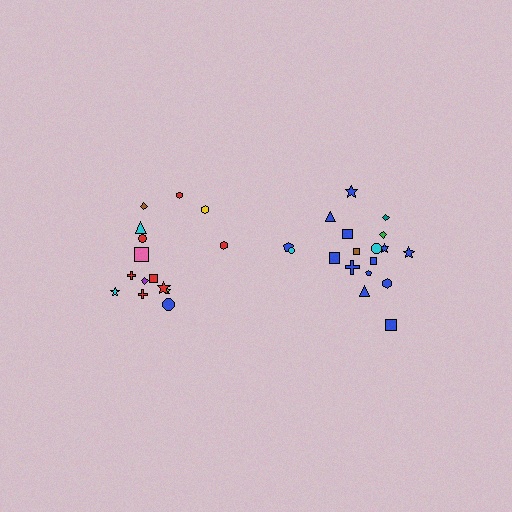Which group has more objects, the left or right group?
The right group.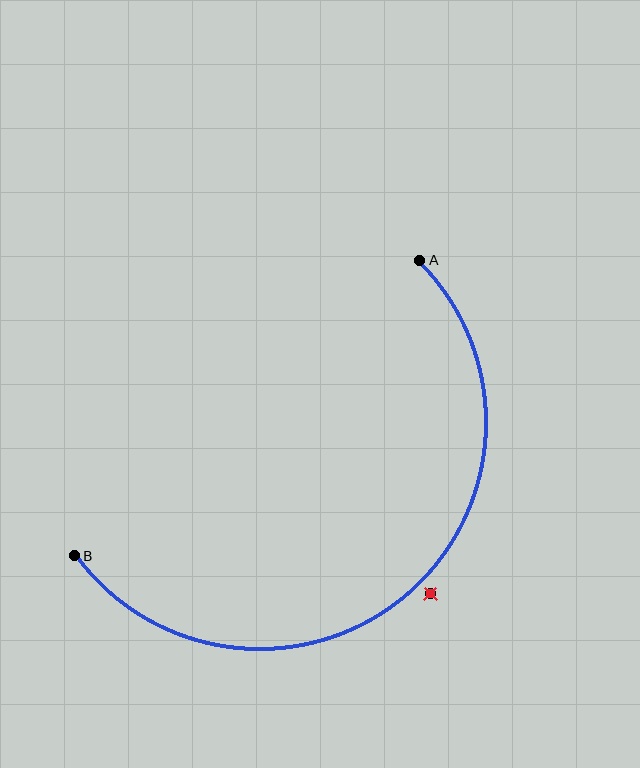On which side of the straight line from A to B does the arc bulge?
The arc bulges below and to the right of the straight line connecting A and B.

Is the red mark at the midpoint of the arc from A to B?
No — the red mark does not lie on the arc at all. It sits slightly outside the curve.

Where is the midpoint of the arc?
The arc midpoint is the point on the curve farthest from the straight line joining A and B. It sits below and to the right of that line.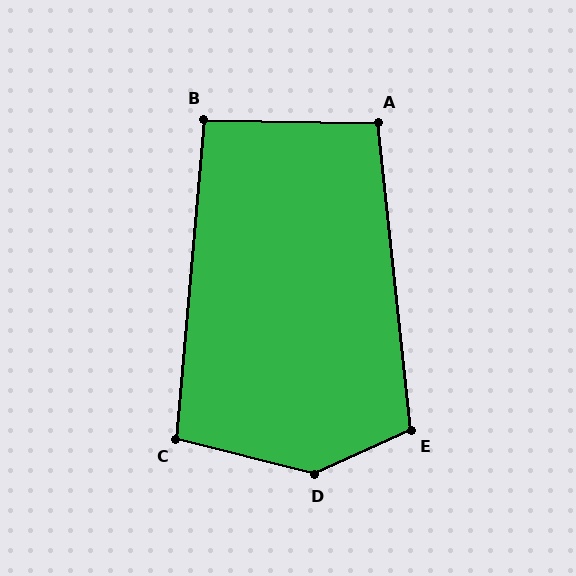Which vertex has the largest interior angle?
D, at approximately 141 degrees.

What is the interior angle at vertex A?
Approximately 97 degrees (obtuse).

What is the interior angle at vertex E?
Approximately 108 degrees (obtuse).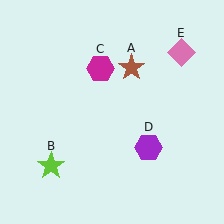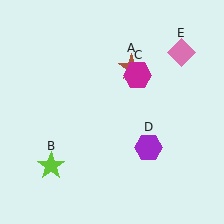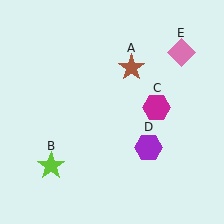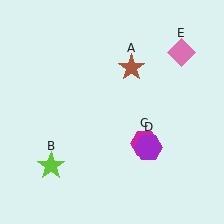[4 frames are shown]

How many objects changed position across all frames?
1 object changed position: magenta hexagon (object C).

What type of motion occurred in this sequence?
The magenta hexagon (object C) rotated clockwise around the center of the scene.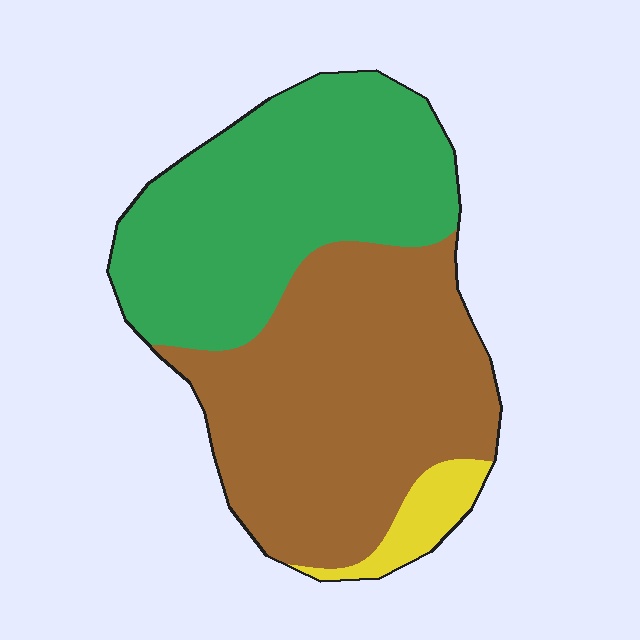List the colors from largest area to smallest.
From largest to smallest: brown, green, yellow.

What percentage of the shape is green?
Green covers 43% of the shape.